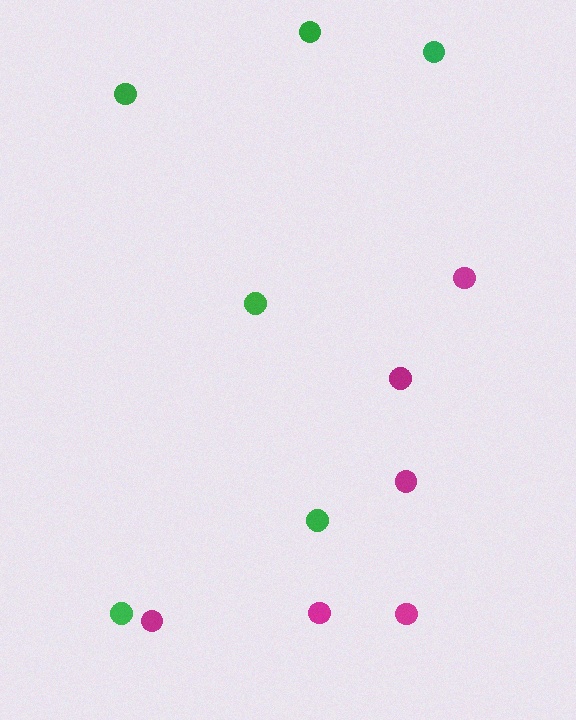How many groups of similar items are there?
There are 2 groups: one group of green circles (6) and one group of magenta circles (6).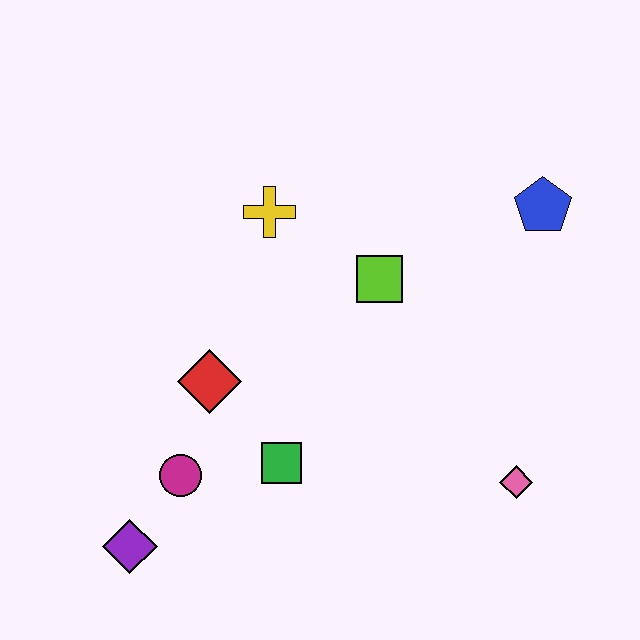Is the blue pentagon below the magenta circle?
No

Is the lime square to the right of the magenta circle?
Yes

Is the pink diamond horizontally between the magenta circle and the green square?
No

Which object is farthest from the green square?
The blue pentagon is farthest from the green square.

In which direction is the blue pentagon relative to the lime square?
The blue pentagon is to the right of the lime square.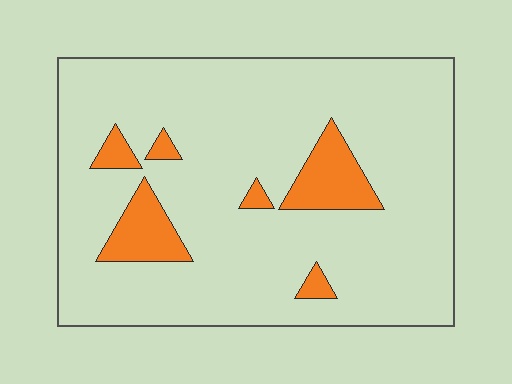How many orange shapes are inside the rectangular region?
6.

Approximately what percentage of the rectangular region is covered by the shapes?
Approximately 10%.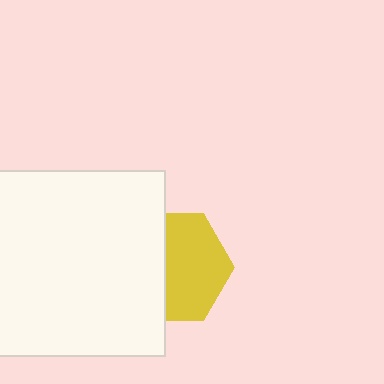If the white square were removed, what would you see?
You would see the complete yellow hexagon.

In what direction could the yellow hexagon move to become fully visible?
The yellow hexagon could move right. That would shift it out from behind the white square entirely.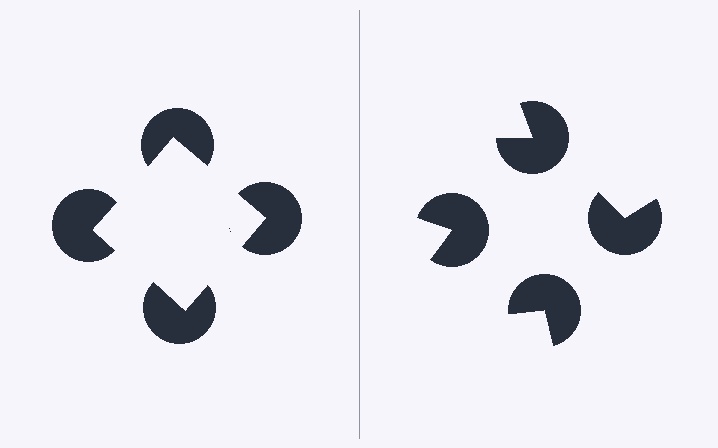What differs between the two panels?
The pac-man discs are positioned identically on both sides; only the wedge orientations differ. On the left they align to a square; on the right they are misaligned.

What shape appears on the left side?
An illusory square.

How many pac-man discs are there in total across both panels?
8 — 4 on each side.